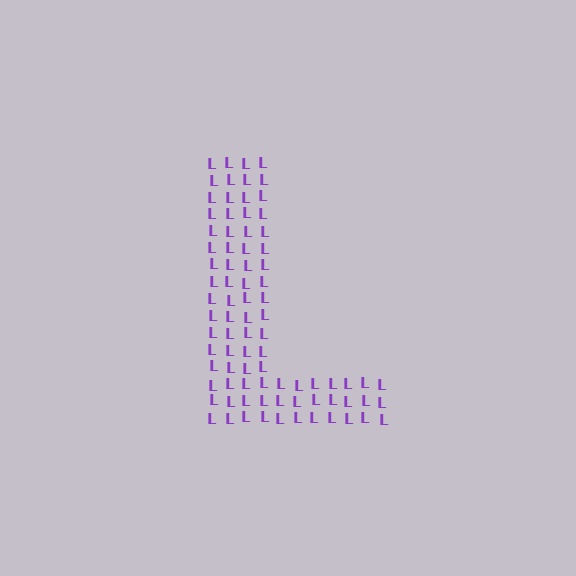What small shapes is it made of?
It is made of small letter L's.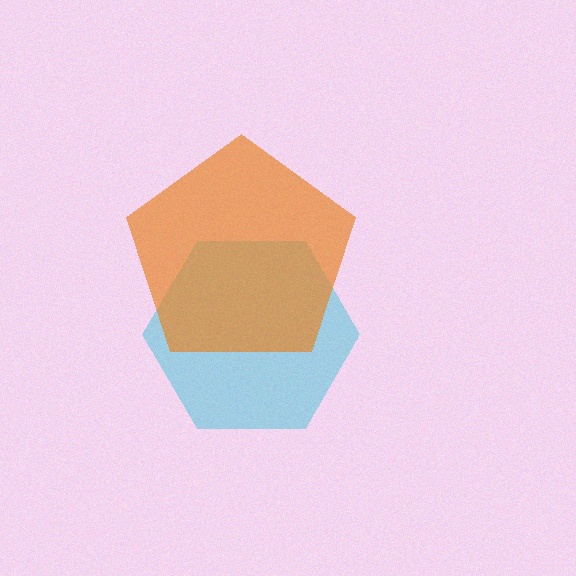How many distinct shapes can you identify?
There are 2 distinct shapes: a cyan hexagon, an orange pentagon.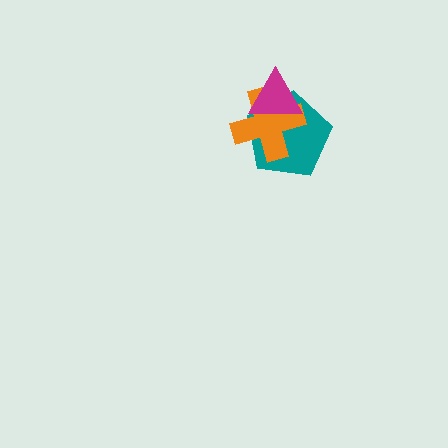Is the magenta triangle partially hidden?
No, no other shape covers it.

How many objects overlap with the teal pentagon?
2 objects overlap with the teal pentagon.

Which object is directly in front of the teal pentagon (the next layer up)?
The orange cross is directly in front of the teal pentagon.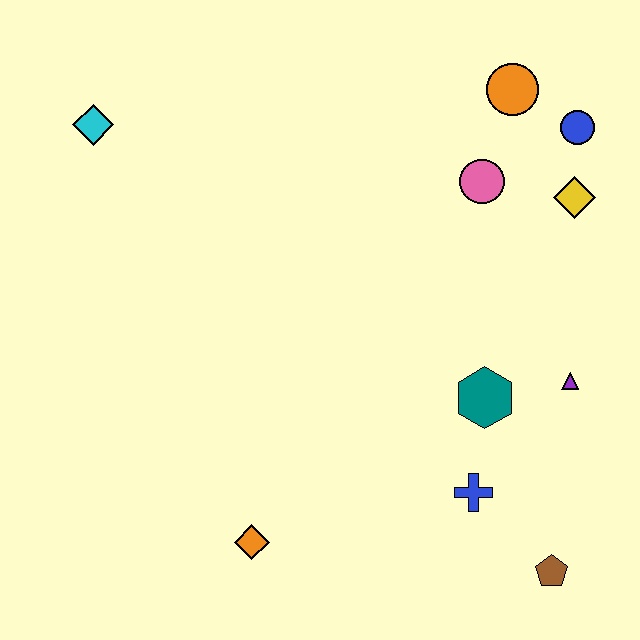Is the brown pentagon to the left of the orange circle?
No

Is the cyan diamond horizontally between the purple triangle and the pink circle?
No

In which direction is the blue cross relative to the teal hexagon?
The blue cross is below the teal hexagon.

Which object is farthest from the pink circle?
The orange diamond is farthest from the pink circle.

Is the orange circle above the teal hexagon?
Yes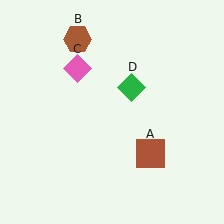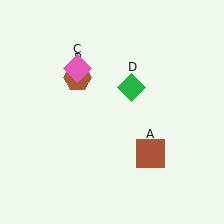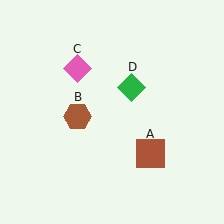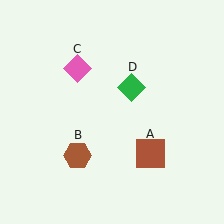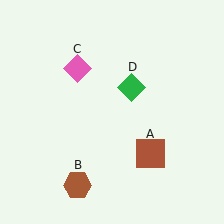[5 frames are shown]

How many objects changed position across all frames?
1 object changed position: brown hexagon (object B).